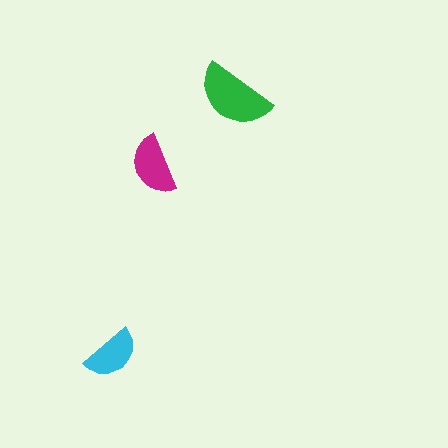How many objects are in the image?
There are 3 objects in the image.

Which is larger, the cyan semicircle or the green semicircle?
The green one.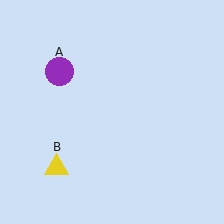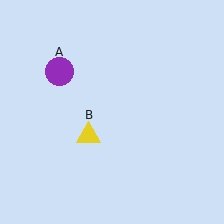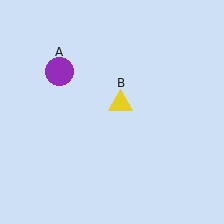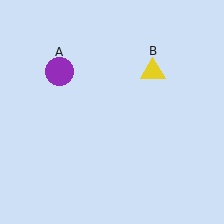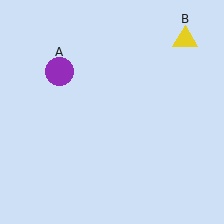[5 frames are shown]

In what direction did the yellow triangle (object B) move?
The yellow triangle (object B) moved up and to the right.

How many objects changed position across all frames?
1 object changed position: yellow triangle (object B).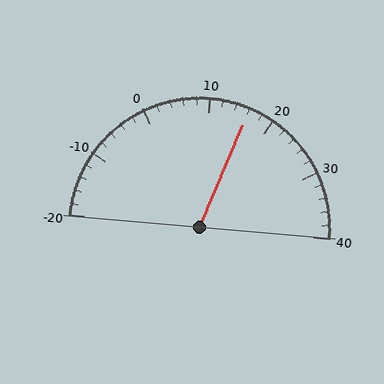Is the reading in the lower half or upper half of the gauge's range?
The reading is in the upper half of the range (-20 to 40).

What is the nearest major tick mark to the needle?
The nearest major tick mark is 20.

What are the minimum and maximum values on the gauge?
The gauge ranges from -20 to 40.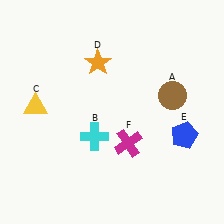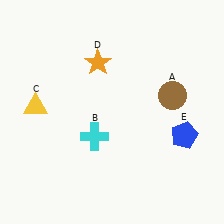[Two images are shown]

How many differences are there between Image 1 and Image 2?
There is 1 difference between the two images.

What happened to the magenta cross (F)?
The magenta cross (F) was removed in Image 2. It was in the bottom-right area of Image 1.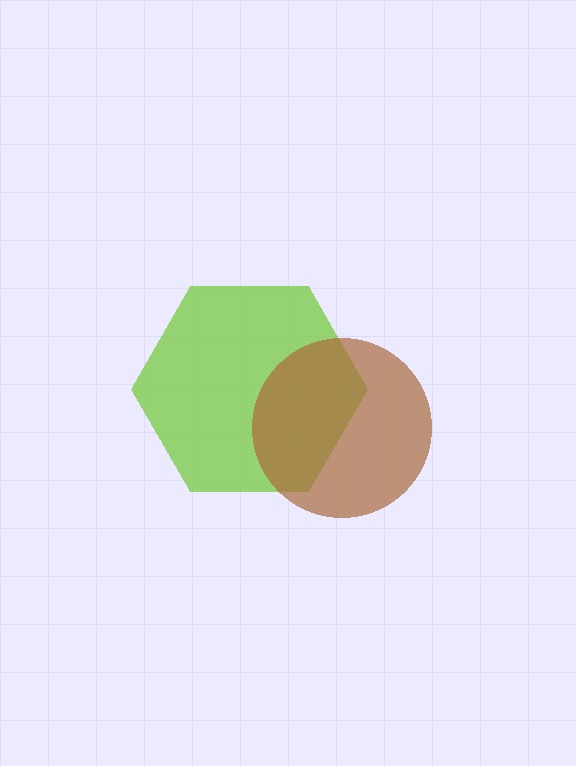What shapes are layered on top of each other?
The layered shapes are: a lime hexagon, a brown circle.